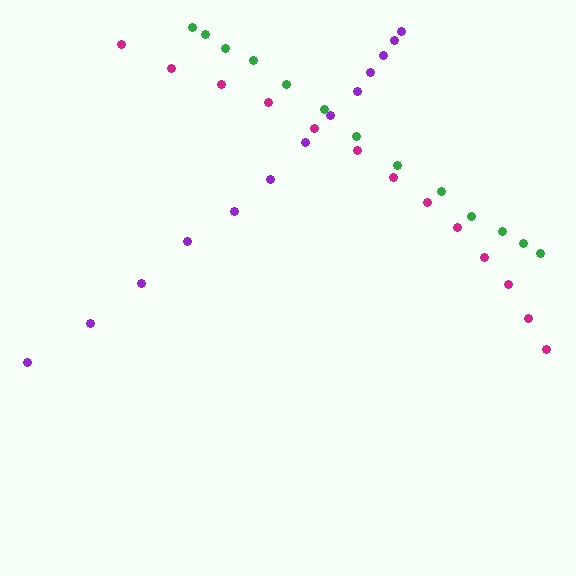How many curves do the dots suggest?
There are 3 distinct paths.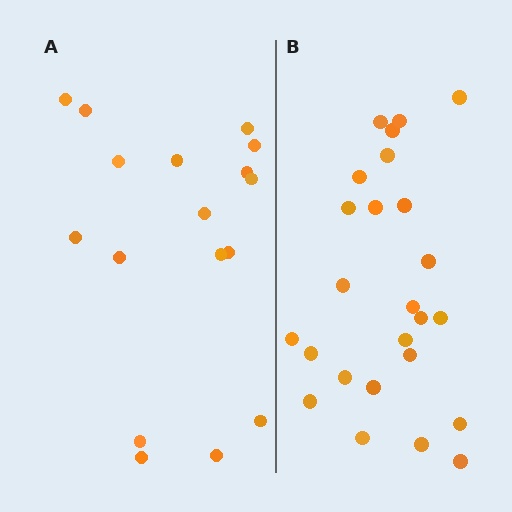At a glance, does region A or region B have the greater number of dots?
Region B (the right region) has more dots.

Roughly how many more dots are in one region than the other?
Region B has roughly 8 or so more dots than region A.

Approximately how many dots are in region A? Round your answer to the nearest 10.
About 20 dots. (The exact count is 17, which rounds to 20.)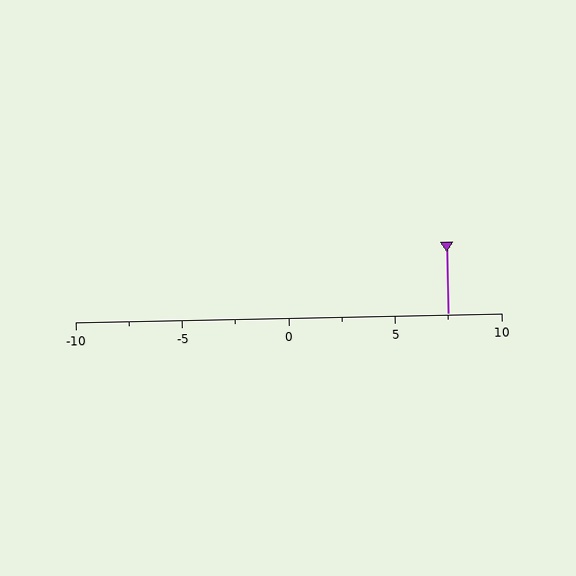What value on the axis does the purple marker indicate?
The marker indicates approximately 7.5.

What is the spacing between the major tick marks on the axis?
The major ticks are spaced 5 apart.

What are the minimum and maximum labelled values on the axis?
The axis runs from -10 to 10.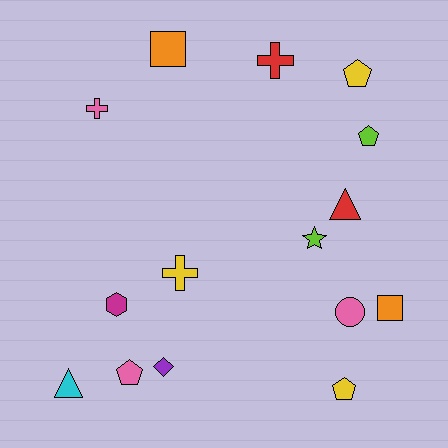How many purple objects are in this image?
There is 1 purple object.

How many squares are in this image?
There are 2 squares.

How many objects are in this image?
There are 15 objects.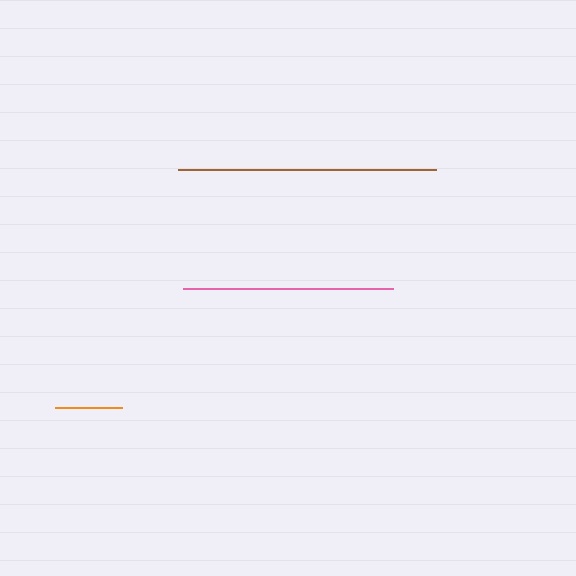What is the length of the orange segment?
The orange segment is approximately 67 pixels long.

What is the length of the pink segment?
The pink segment is approximately 209 pixels long.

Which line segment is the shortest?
The orange line is the shortest at approximately 67 pixels.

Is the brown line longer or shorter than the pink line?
The brown line is longer than the pink line.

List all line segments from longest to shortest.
From longest to shortest: brown, pink, orange.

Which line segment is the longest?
The brown line is the longest at approximately 258 pixels.